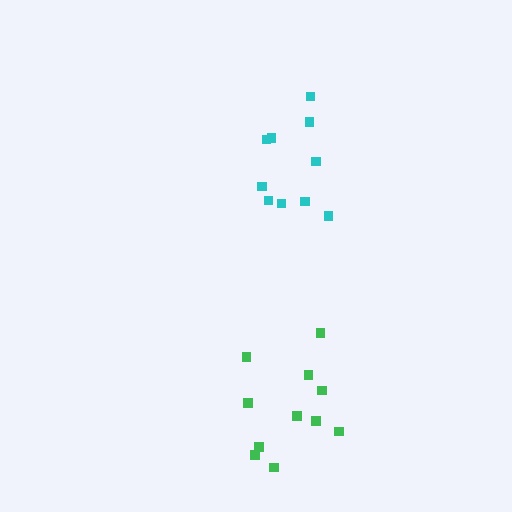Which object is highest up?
The cyan cluster is topmost.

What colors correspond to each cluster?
The clusters are colored: green, cyan.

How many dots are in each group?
Group 1: 11 dots, Group 2: 10 dots (21 total).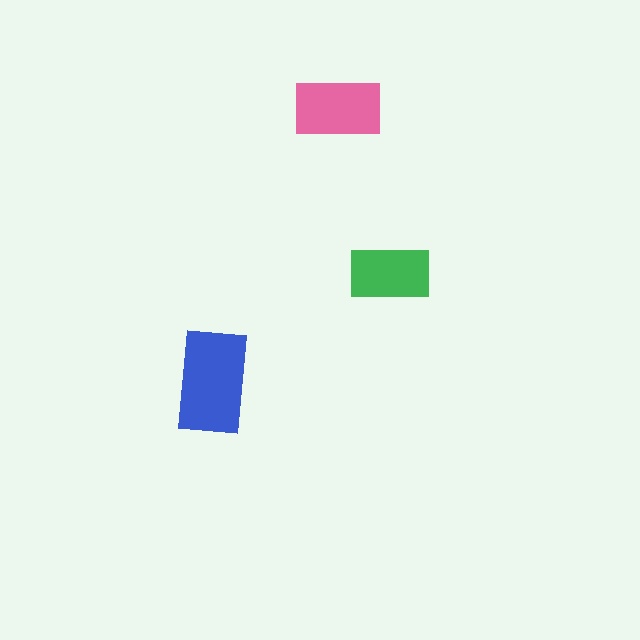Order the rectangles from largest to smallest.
the blue one, the pink one, the green one.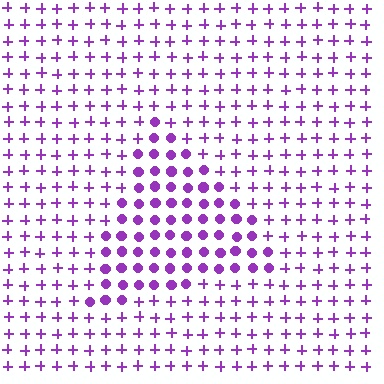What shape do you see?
I see a triangle.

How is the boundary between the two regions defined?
The boundary is defined by a change in element shape: circles inside vs. plus signs outside. All elements share the same color and spacing.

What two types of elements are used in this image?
The image uses circles inside the triangle region and plus signs outside it.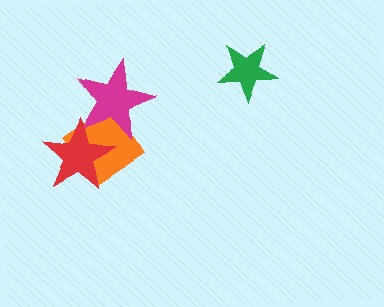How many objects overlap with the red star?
2 objects overlap with the red star.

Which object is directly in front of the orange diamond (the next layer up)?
The magenta star is directly in front of the orange diamond.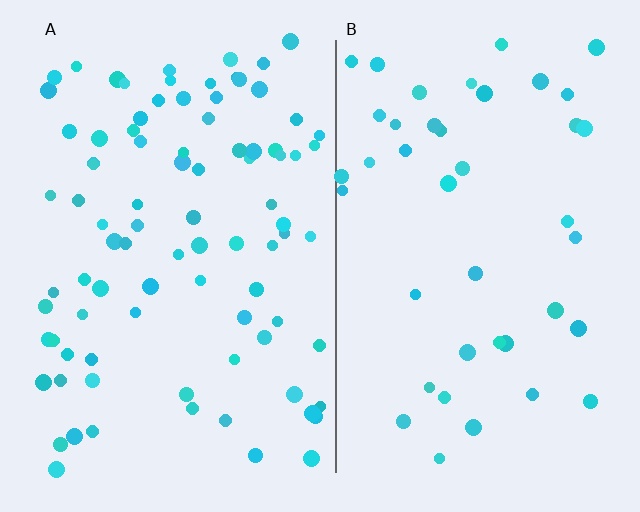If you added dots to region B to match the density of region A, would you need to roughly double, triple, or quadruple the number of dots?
Approximately double.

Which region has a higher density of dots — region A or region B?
A (the left).